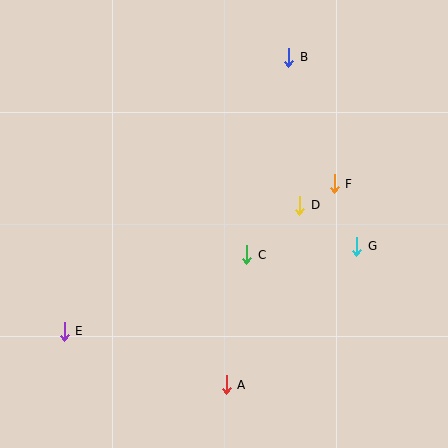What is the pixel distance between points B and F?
The distance between B and F is 134 pixels.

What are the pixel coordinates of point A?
Point A is at (226, 385).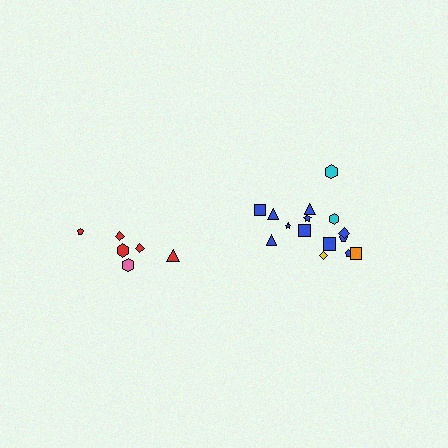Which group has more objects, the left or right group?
The right group.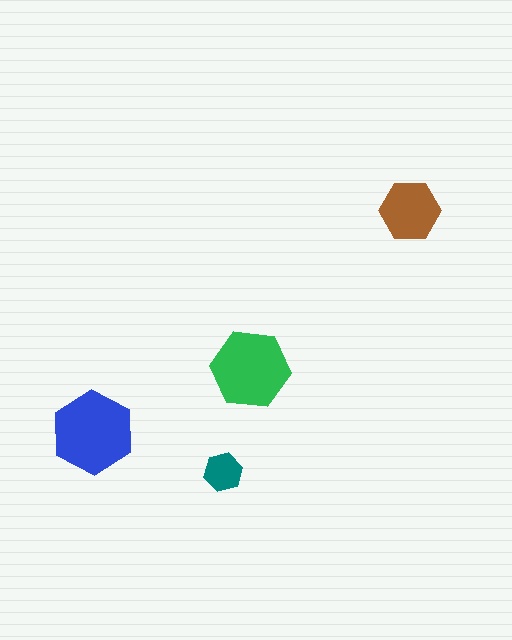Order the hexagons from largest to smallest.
the blue one, the green one, the brown one, the teal one.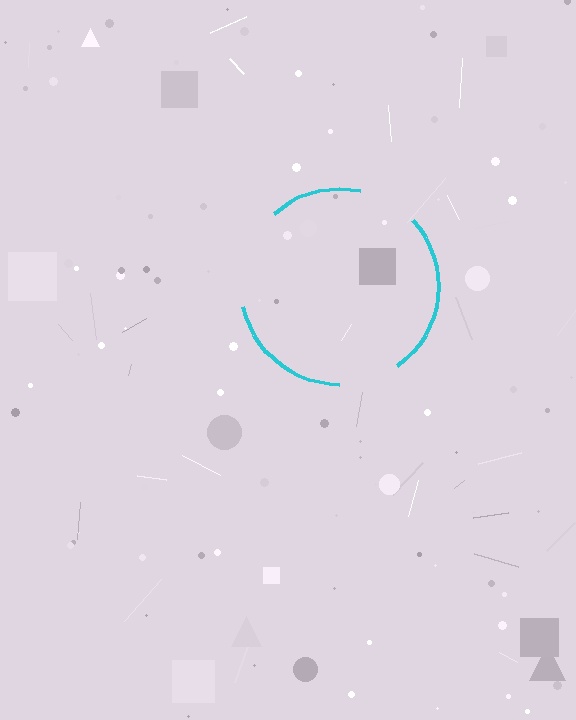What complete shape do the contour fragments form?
The contour fragments form a circle.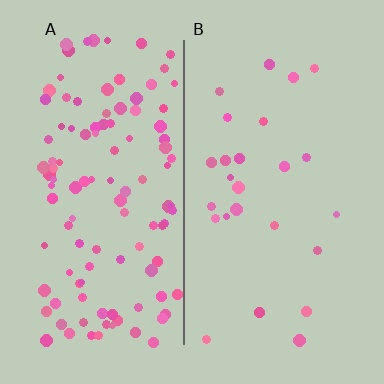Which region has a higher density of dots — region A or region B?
A (the left).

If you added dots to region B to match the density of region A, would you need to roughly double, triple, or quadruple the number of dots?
Approximately quadruple.